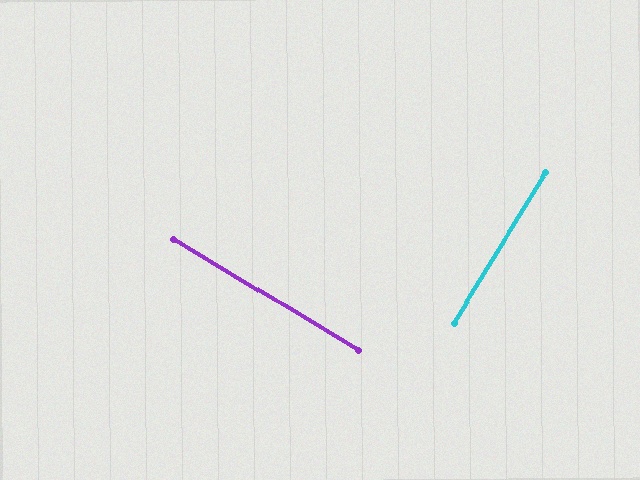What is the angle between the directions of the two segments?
Approximately 89 degrees.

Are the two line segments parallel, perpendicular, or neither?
Perpendicular — they meet at approximately 89°.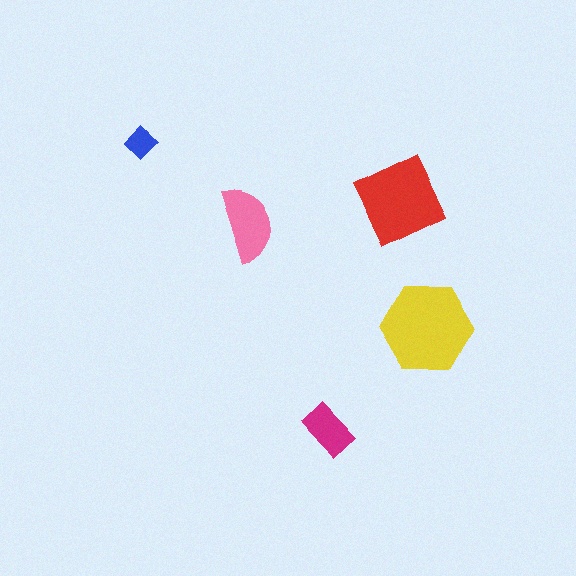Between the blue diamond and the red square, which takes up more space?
The red square.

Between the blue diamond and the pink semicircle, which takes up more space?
The pink semicircle.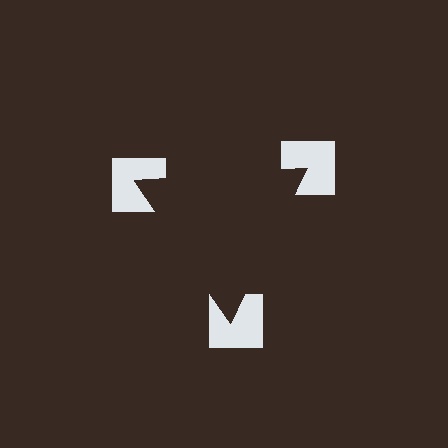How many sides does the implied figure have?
3 sides.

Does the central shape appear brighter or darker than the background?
It typically appears slightly darker than the background, even though no actual brightness change is drawn.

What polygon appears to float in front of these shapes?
An illusory triangle — its edges are inferred from the aligned wedge cuts in the notched squares, not physically drawn.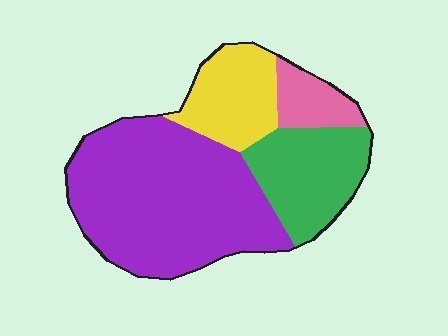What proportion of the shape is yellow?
Yellow takes up about one sixth (1/6) of the shape.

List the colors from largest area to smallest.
From largest to smallest: purple, green, yellow, pink.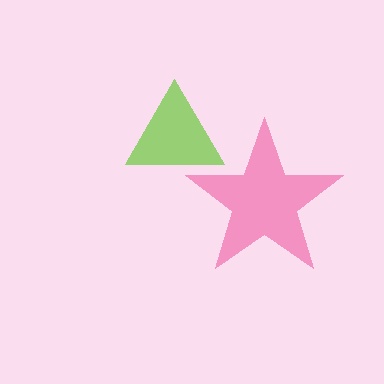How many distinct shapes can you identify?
There are 2 distinct shapes: a lime triangle, a pink star.